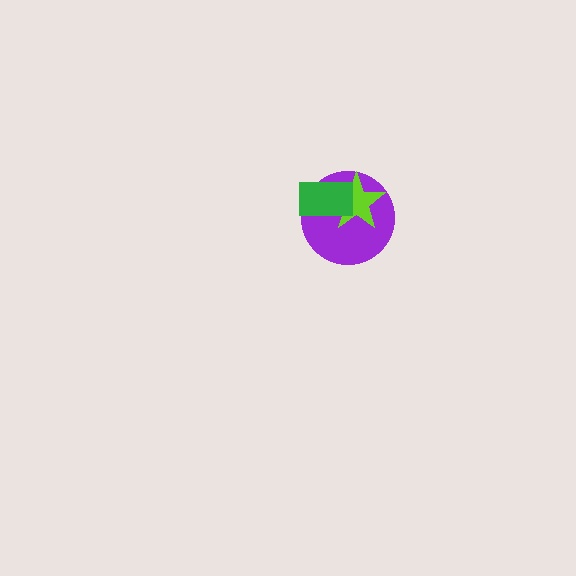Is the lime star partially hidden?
Yes, it is partially covered by another shape.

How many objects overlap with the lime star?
2 objects overlap with the lime star.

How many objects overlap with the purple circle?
2 objects overlap with the purple circle.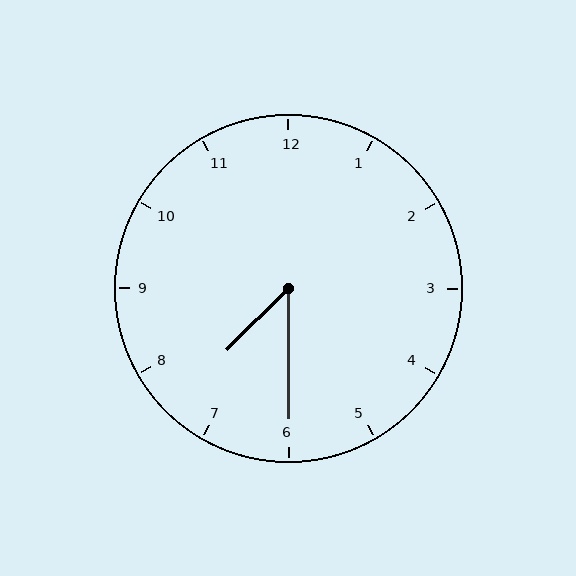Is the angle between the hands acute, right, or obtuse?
It is acute.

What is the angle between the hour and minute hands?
Approximately 45 degrees.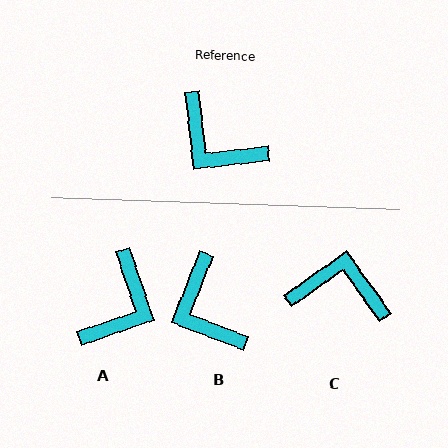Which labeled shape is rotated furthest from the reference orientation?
C, about 151 degrees away.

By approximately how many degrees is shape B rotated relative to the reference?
Approximately 27 degrees clockwise.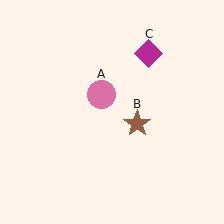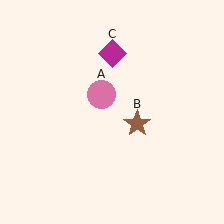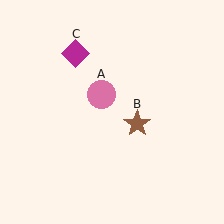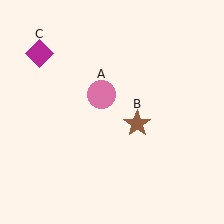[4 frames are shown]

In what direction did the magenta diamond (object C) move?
The magenta diamond (object C) moved left.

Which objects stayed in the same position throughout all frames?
Pink circle (object A) and brown star (object B) remained stationary.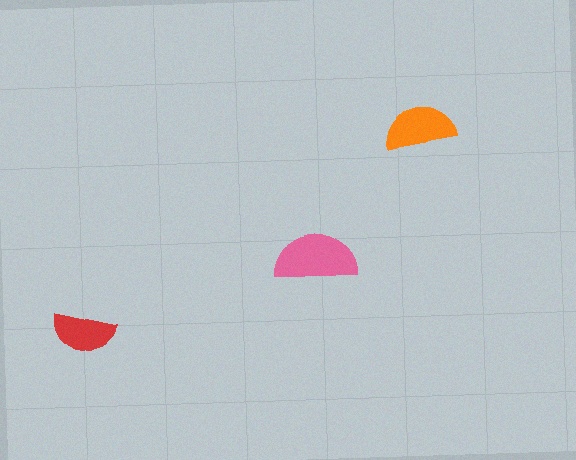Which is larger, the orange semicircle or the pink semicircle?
The pink one.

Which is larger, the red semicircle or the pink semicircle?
The pink one.